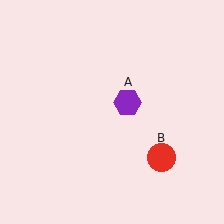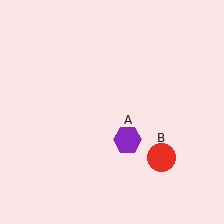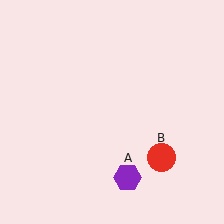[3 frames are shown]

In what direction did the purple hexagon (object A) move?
The purple hexagon (object A) moved down.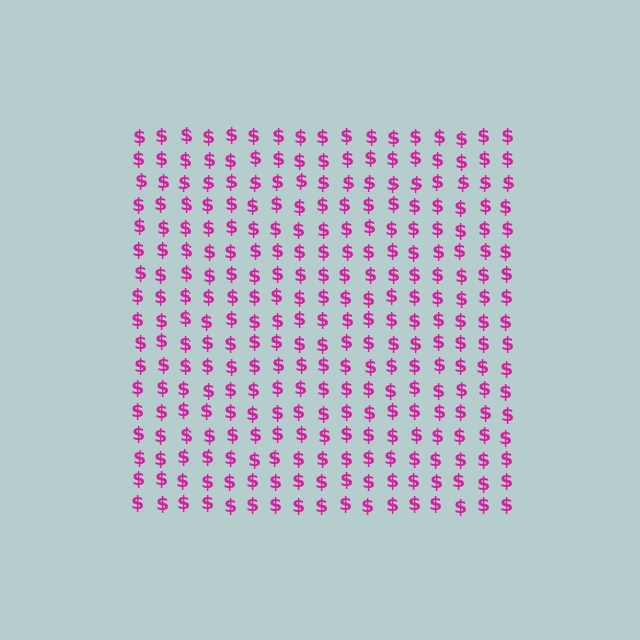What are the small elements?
The small elements are dollar signs.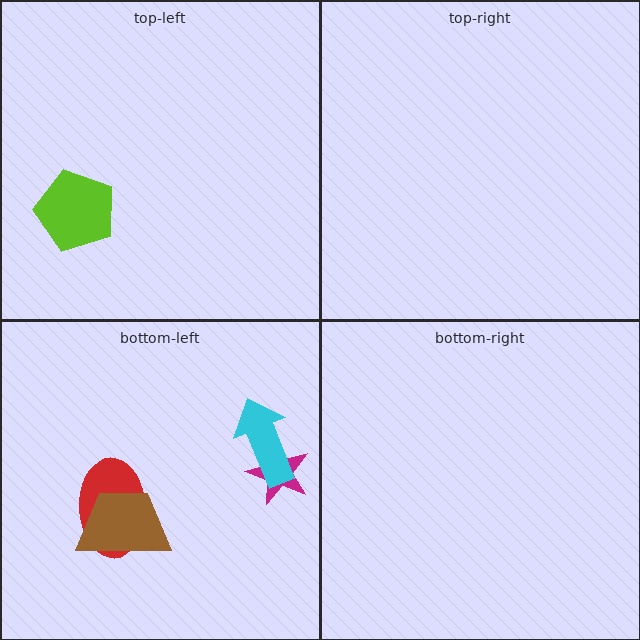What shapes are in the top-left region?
The lime pentagon.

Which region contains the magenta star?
The bottom-left region.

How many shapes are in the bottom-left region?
4.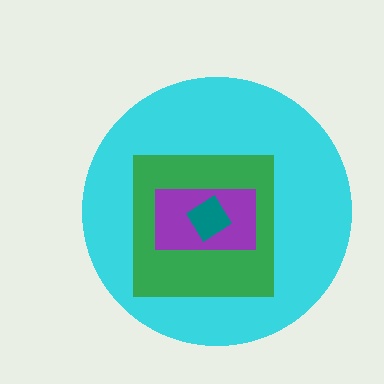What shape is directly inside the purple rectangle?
The teal diamond.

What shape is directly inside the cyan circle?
The green square.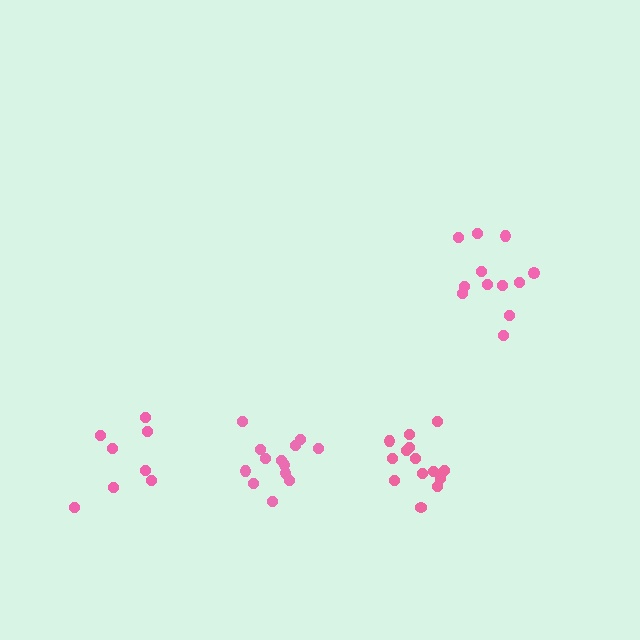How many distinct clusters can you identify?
There are 4 distinct clusters.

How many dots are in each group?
Group 1: 12 dots, Group 2: 14 dots, Group 3: 13 dots, Group 4: 8 dots (47 total).